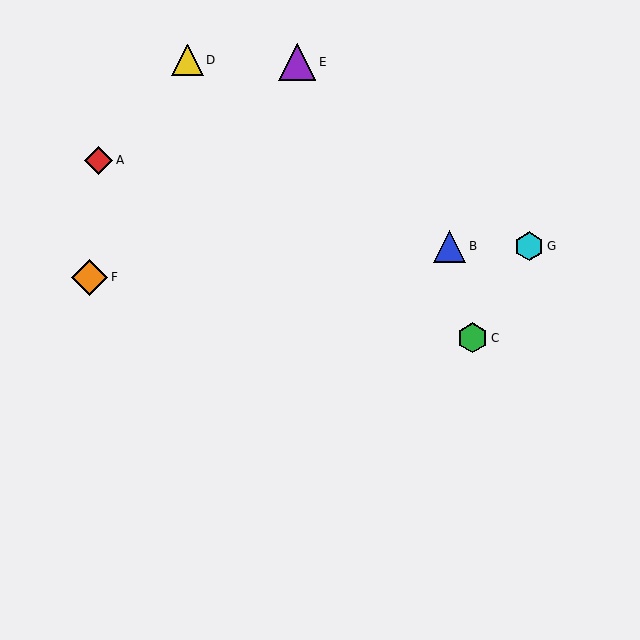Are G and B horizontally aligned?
Yes, both are at y≈246.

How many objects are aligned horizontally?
2 objects (B, G) are aligned horizontally.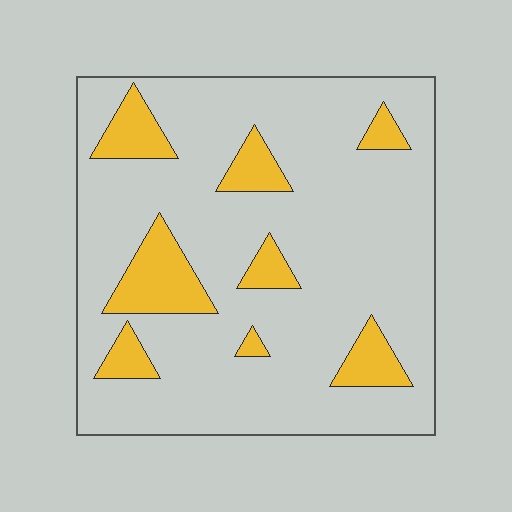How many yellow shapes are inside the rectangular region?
8.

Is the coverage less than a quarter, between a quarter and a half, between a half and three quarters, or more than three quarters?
Less than a quarter.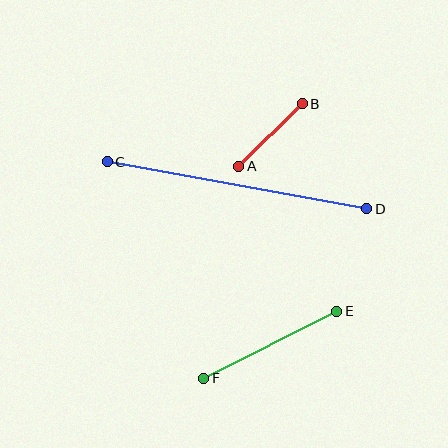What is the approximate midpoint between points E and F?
The midpoint is at approximately (270, 345) pixels.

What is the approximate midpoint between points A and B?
The midpoint is at approximately (271, 135) pixels.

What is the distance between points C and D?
The distance is approximately 264 pixels.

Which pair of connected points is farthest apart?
Points C and D are farthest apart.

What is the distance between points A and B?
The distance is approximately 89 pixels.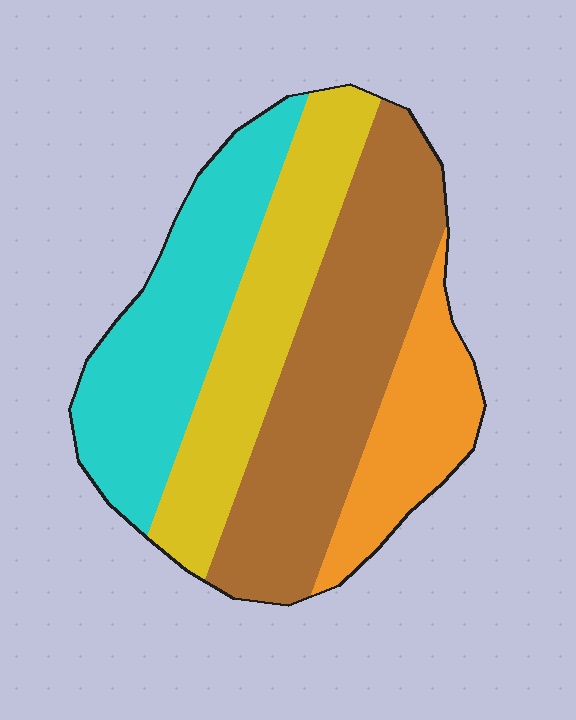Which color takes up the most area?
Brown, at roughly 35%.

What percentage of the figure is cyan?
Cyan takes up between a quarter and a half of the figure.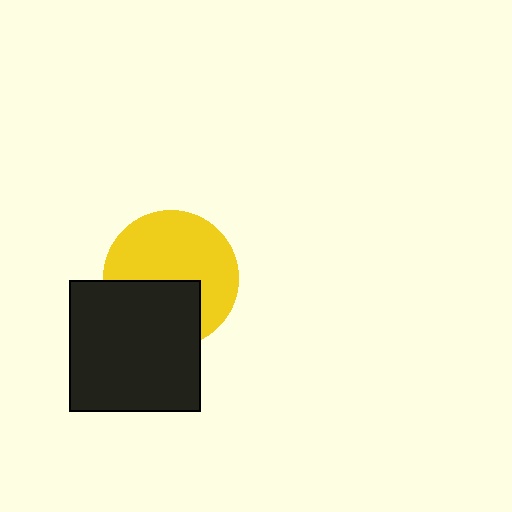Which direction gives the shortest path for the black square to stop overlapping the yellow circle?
Moving down gives the shortest separation.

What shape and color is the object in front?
The object in front is a black square.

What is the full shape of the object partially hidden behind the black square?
The partially hidden object is a yellow circle.